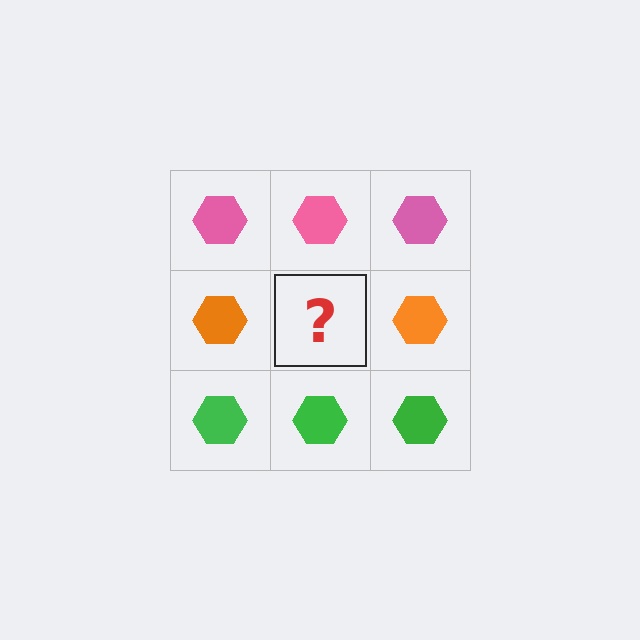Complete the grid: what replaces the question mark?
The question mark should be replaced with an orange hexagon.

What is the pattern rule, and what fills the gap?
The rule is that each row has a consistent color. The gap should be filled with an orange hexagon.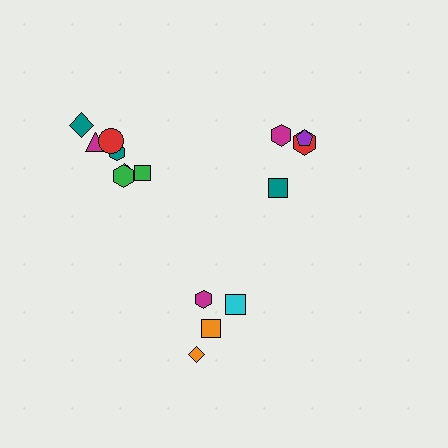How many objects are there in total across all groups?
There are 16 objects.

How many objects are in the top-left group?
There are 8 objects.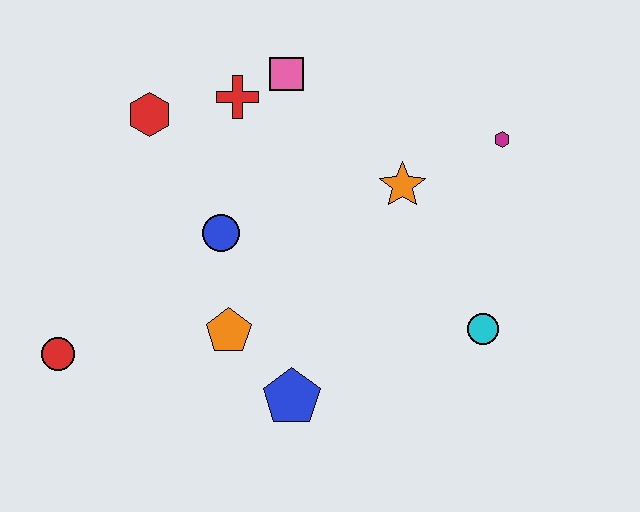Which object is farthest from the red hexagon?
The cyan circle is farthest from the red hexagon.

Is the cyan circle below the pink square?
Yes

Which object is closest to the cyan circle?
The orange star is closest to the cyan circle.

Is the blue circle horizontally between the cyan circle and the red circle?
Yes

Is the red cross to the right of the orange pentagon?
Yes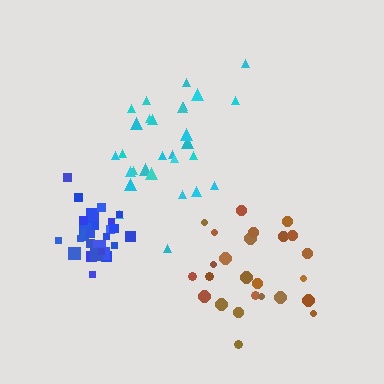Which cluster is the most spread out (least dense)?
Cyan.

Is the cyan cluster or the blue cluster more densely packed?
Blue.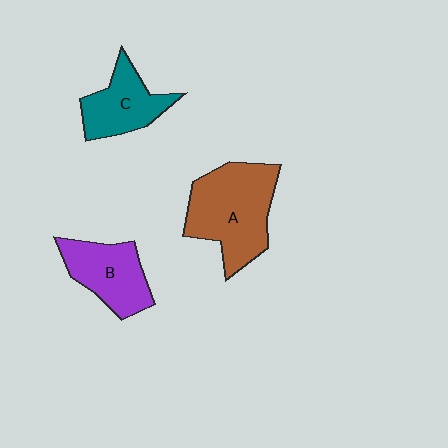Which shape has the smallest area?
Shape C (teal).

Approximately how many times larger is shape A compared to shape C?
Approximately 1.7 times.